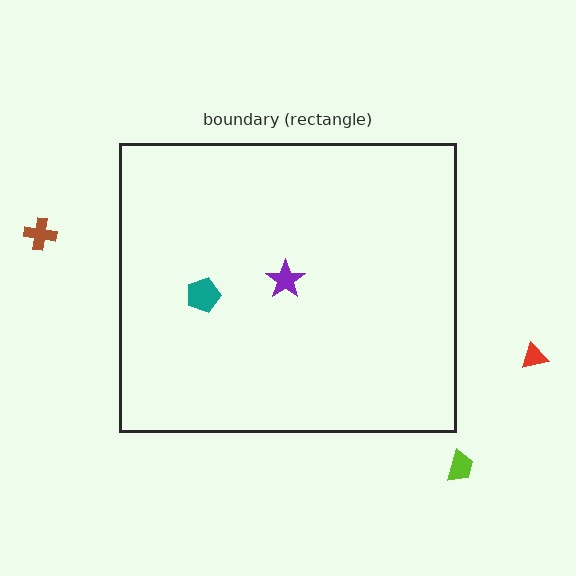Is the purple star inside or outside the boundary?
Inside.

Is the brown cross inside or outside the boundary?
Outside.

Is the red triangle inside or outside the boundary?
Outside.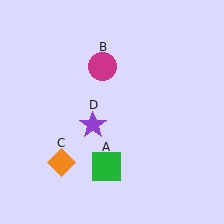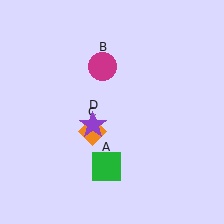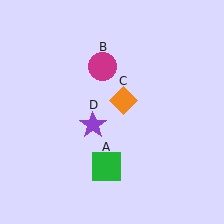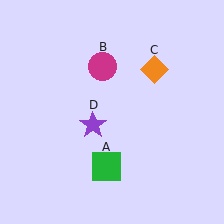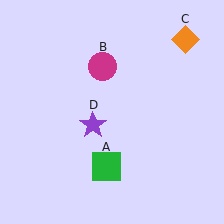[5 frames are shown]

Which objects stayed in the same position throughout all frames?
Green square (object A) and magenta circle (object B) and purple star (object D) remained stationary.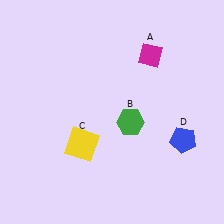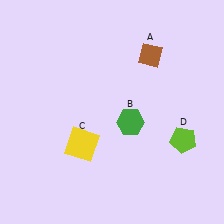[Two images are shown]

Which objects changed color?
A changed from magenta to brown. D changed from blue to lime.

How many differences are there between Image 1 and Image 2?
There are 2 differences between the two images.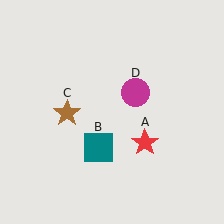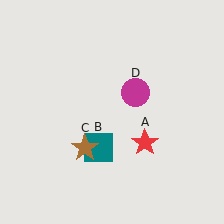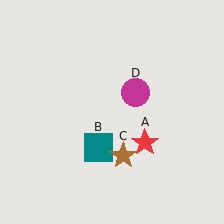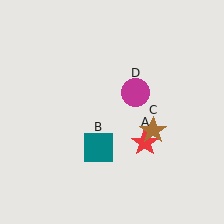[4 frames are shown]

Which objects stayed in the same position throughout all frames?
Red star (object A) and teal square (object B) and magenta circle (object D) remained stationary.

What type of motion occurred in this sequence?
The brown star (object C) rotated counterclockwise around the center of the scene.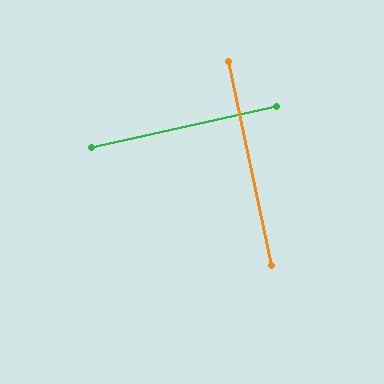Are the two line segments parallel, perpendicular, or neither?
Perpendicular — they meet at approximately 89°.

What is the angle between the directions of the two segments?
Approximately 89 degrees.